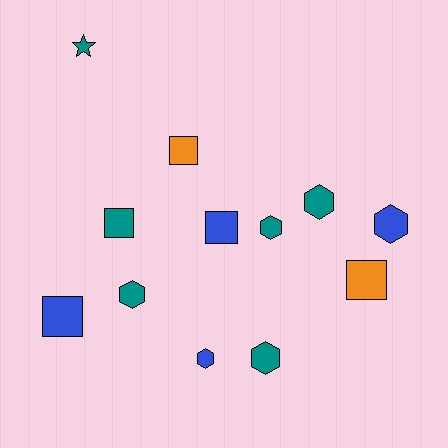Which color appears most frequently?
Teal, with 6 objects.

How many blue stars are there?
There are no blue stars.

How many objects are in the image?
There are 12 objects.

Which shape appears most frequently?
Hexagon, with 6 objects.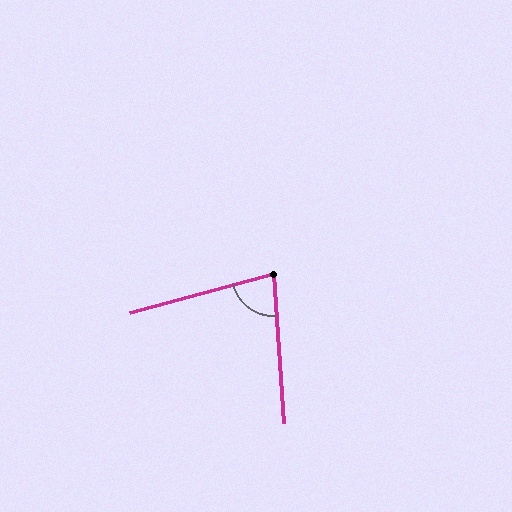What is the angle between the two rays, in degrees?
Approximately 79 degrees.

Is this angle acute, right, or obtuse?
It is acute.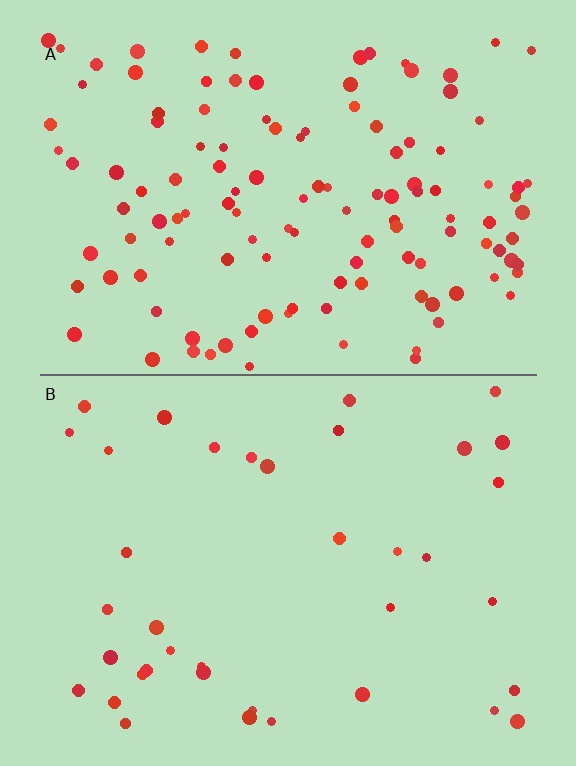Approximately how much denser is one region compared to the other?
Approximately 3.2× — region A over region B.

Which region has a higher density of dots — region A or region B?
A (the top).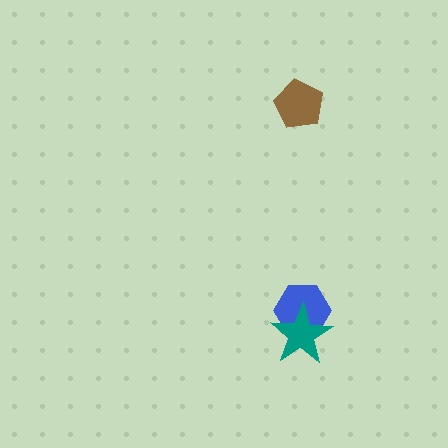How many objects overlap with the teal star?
1 object overlaps with the teal star.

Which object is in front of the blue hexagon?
The teal star is in front of the blue hexagon.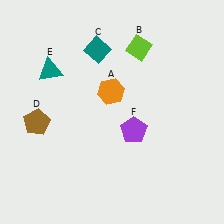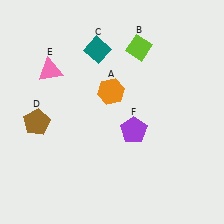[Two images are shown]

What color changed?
The triangle (E) changed from teal in Image 1 to pink in Image 2.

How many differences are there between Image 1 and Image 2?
There is 1 difference between the two images.